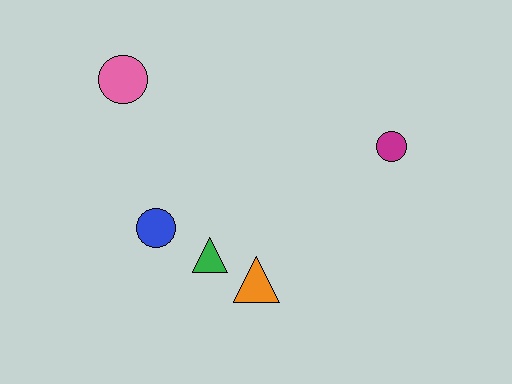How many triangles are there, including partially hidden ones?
There are 2 triangles.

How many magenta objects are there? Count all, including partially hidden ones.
There is 1 magenta object.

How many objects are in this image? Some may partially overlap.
There are 5 objects.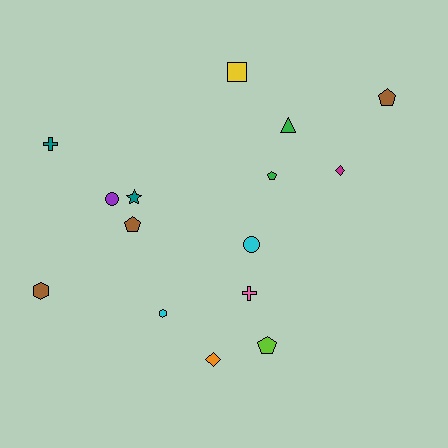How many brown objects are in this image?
There are 3 brown objects.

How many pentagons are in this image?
There are 4 pentagons.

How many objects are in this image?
There are 15 objects.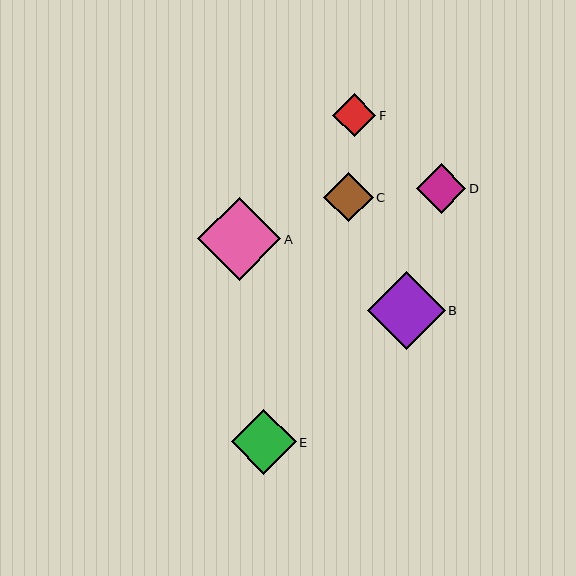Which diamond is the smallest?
Diamond F is the smallest with a size of approximately 43 pixels.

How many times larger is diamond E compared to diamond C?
Diamond E is approximately 1.3 times the size of diamond C.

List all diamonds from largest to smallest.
From largest to smallest: A, B, E, D, C, F.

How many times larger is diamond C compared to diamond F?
Diamond C is approximately 1.1 times the size of diamond F.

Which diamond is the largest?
Diamond A is the largest with a size of approximately 83 pixels.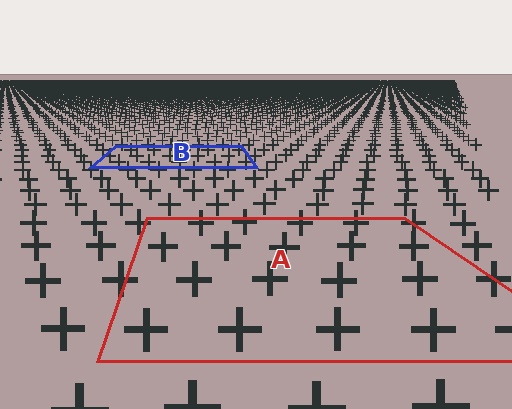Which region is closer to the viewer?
Region A is closer. The texture elements there are larger and more spread out.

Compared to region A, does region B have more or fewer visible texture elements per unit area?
Region B has more texture elements per unit area — they are packed more densely because it is farther away.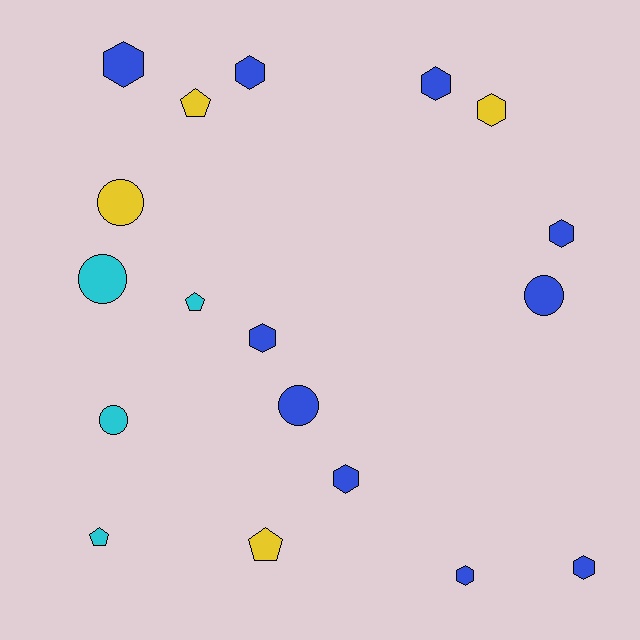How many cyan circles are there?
There are 2 cyan circles.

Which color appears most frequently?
Blue, with 10 objects.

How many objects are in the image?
There are 18 objects.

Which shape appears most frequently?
Hexagon, with 9 objects.